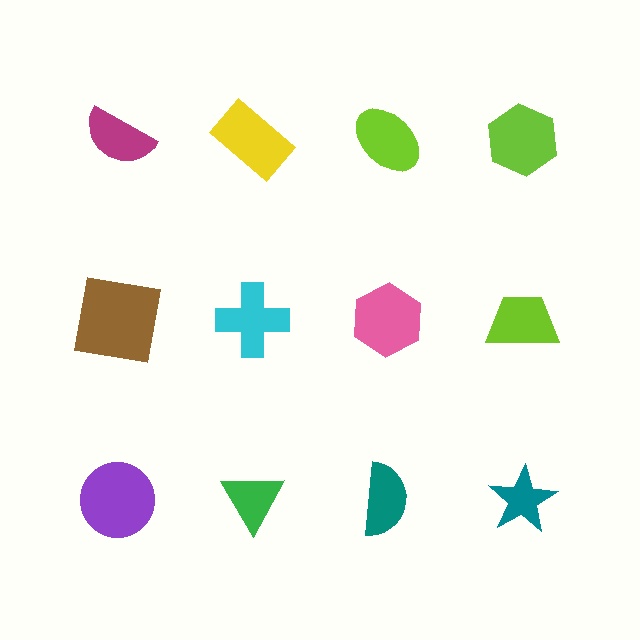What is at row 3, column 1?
A purple circle.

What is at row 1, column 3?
A lime ellipse.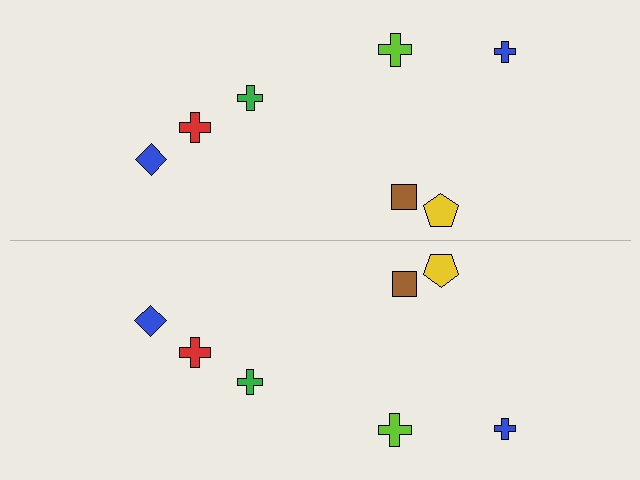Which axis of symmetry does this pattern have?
The pattern has a horizontal axis of symmetry running through the center of the image.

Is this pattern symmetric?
Yes, this pattern has bilateral (reflection) symmetry.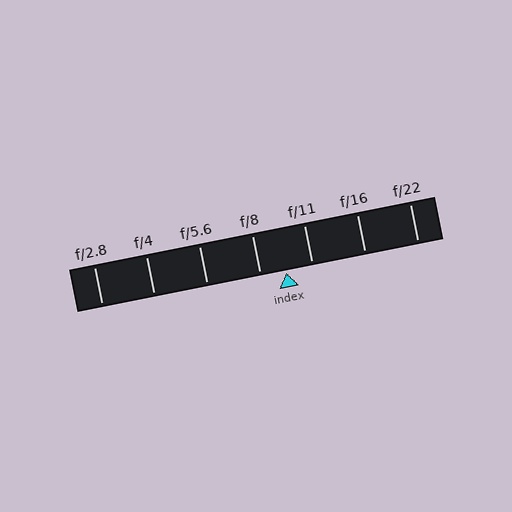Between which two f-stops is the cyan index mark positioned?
The index mark is between f/8 and f/11.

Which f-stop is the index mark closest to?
The index mark is closest to f/8.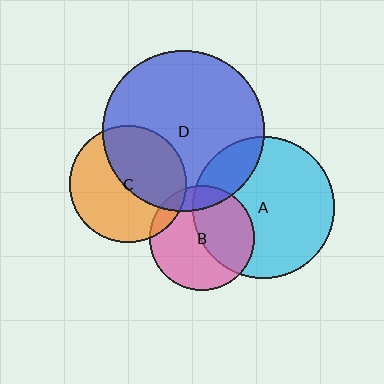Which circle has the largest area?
Circle D (blue).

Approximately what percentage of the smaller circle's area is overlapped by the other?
Approximately 45%.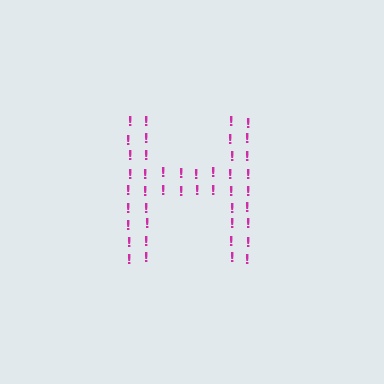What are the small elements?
The small elements are exclamation marks.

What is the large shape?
The large shape is the letter H.